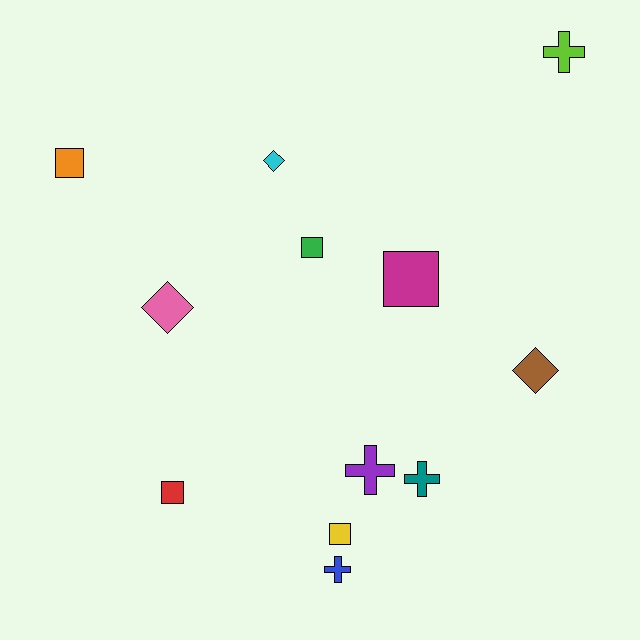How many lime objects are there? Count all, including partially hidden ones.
There is 1 lime object.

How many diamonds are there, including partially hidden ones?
There are 3 diamonds.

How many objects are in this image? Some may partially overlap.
There are 12 objects.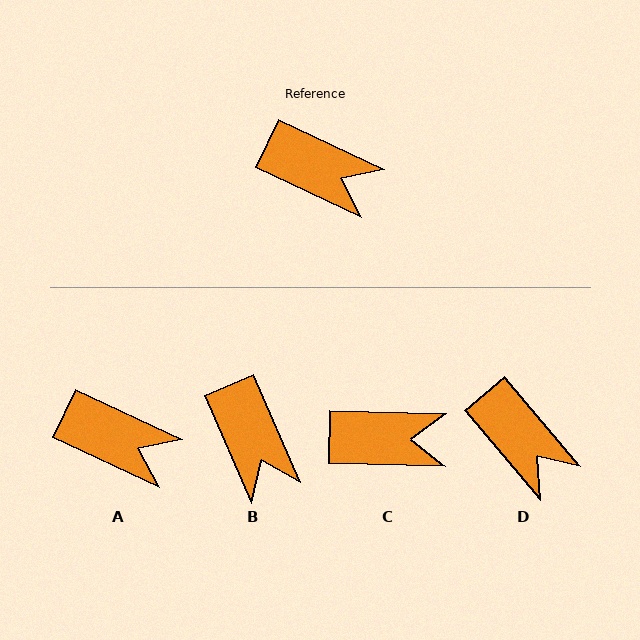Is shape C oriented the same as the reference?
No, it is off by about 24 degrees.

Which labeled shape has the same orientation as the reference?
A.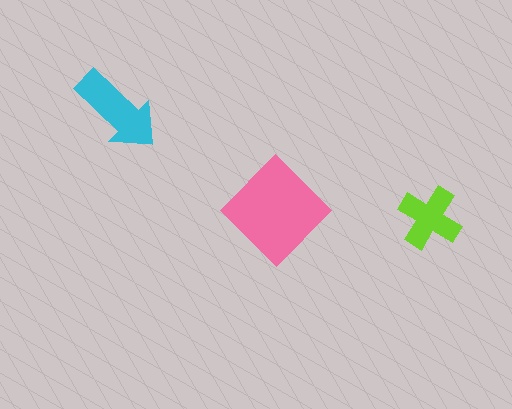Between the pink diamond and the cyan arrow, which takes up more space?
The pink diamond.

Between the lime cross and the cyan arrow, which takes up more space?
The cyan arrow.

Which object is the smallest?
The lime cross.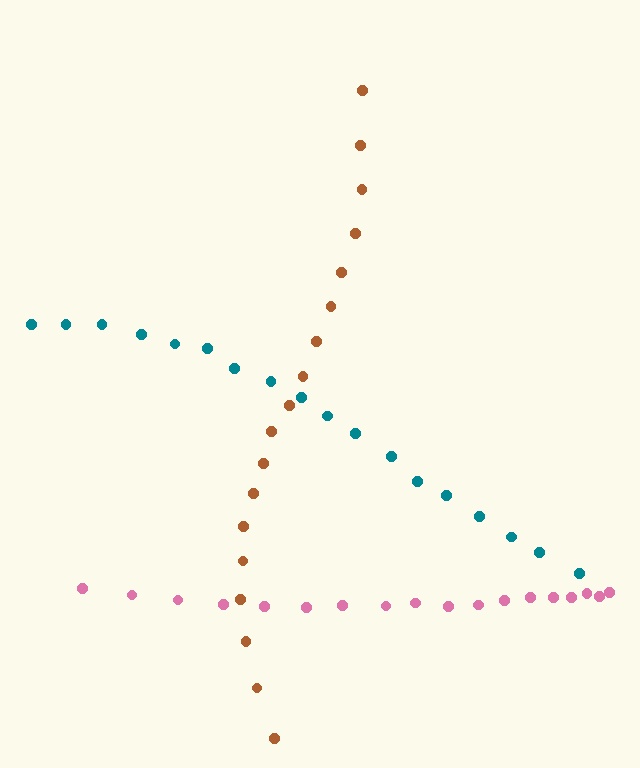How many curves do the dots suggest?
There are 3 distinct paths.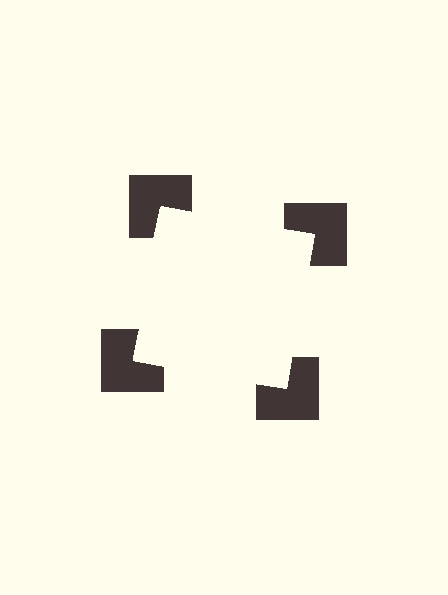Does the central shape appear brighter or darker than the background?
It typically appears slightly brighter than the background, even though no actual brightness change is drawn.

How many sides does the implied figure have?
4 sides.